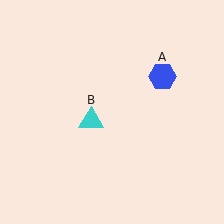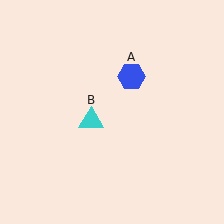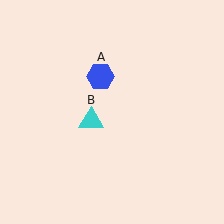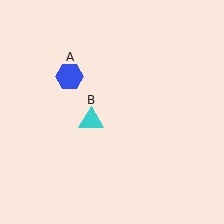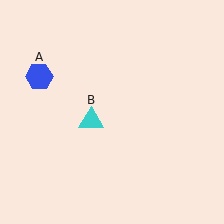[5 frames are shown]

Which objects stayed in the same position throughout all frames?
Cyan triangle (object B) remained stationary.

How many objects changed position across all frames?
1 object changed position: blue hexagon (object A).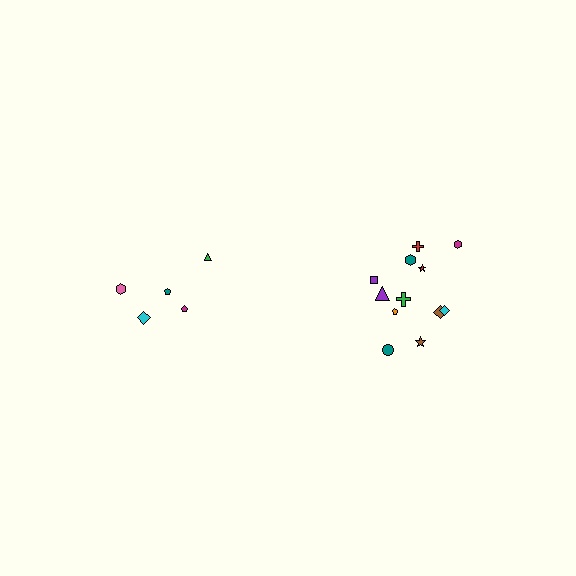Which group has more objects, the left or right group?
The right group.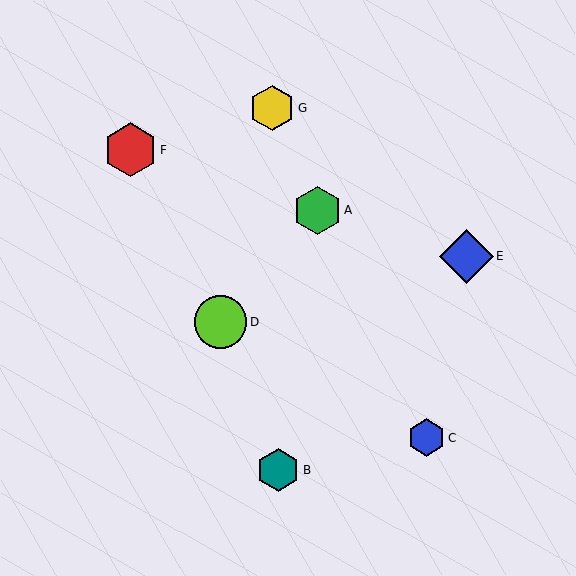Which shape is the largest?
The blue diamond (labeled E) is the largest.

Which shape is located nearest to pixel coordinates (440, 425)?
The blue hexagon (labeled C) at (426, 438) is nearest to that location.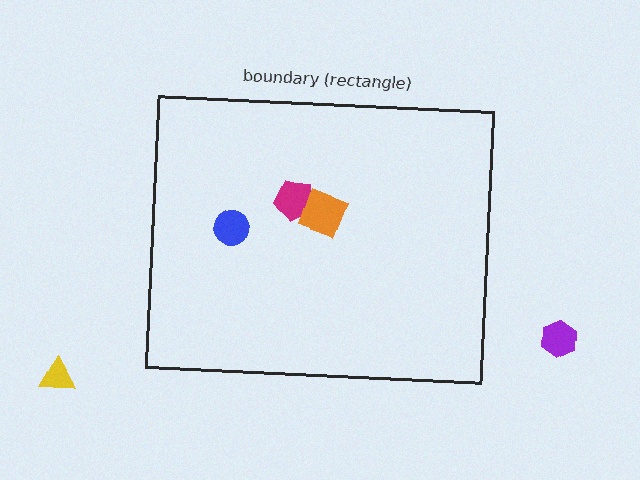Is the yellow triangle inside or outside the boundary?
Outside.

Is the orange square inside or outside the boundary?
Inside.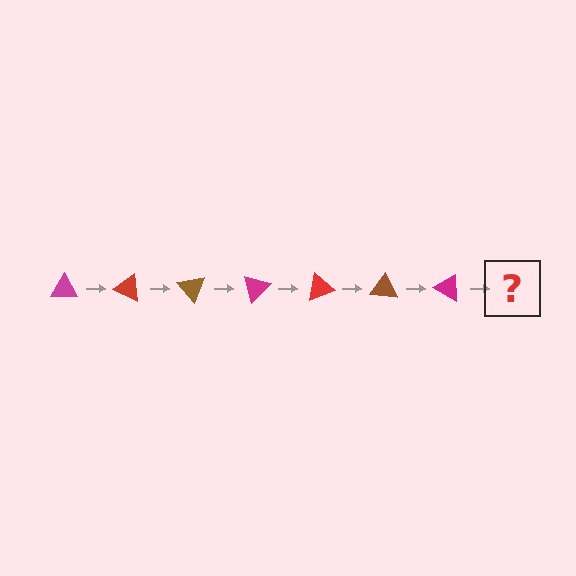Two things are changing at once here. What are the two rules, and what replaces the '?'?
The two rules are that it rotates 25 degrees each step and the color cycles through magenta, red, and brown. The '?' should be a red triangle, rotated 175 degrees from the start.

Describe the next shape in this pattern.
It should be a red triangle, rotated 175 degrees from the start.